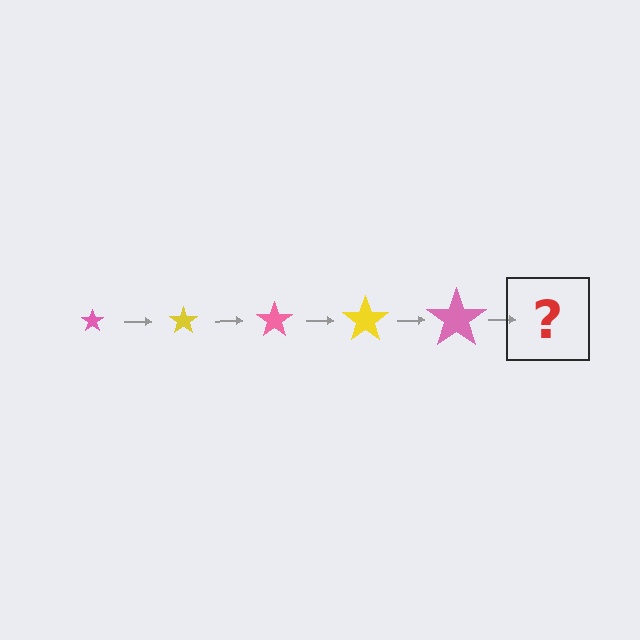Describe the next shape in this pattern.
It should be a yellow star, larger than the previous one.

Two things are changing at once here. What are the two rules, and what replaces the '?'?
The two rules are that the star grows larger each step and the color cycles through pink and yellow. The '?' should be a yellow star, larger than the previous one.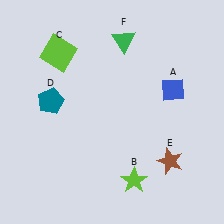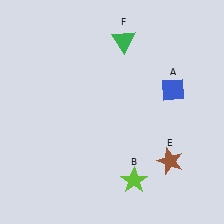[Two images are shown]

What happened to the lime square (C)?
The lime square (C) was removed in Image 2. It was in the top-left area of Image 1.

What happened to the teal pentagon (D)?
The teal pentagon (D) was removed in Image 2. It was in the top-left area of Image 1.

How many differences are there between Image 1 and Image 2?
There are 2 differences between the two images.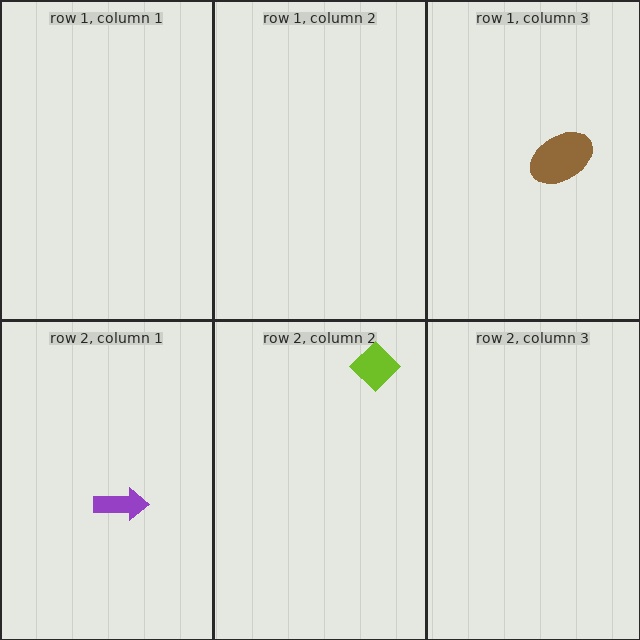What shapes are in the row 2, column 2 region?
The lime diamond.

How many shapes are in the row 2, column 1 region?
1.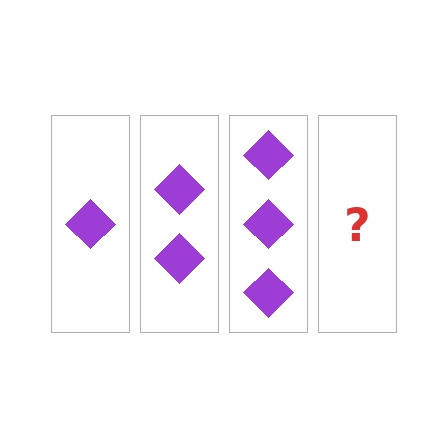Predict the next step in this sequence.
The next step is 4 diamonds.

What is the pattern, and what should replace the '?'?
The pattern is that each step adds one more diamond. The '?' should be 4 diamonds.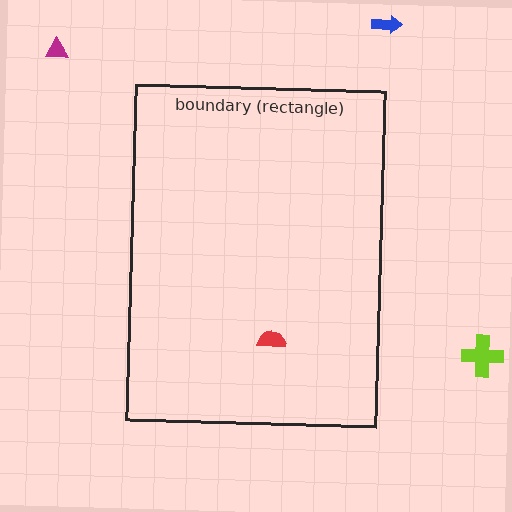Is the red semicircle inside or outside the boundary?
Inside.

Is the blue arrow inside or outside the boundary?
Outside.